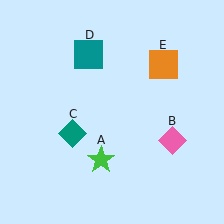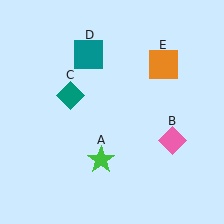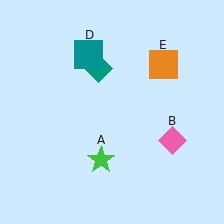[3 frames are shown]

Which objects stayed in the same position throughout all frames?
Green star (object A) and pink diamond (object B) and teal square (object D) and orange square (object E) remained stationary.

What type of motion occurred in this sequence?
The teal diamond (object C) rotated clockwise around the center of the scene.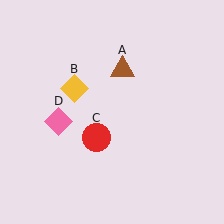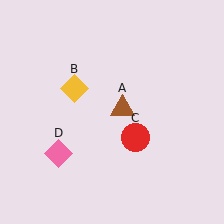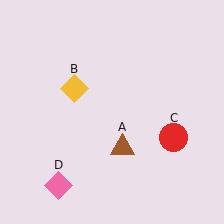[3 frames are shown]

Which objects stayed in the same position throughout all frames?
Yellow diamond (object B) remained stationary.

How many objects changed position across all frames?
3 objects changed position: brown triangle (object A), red circle (object C), pink diamond (object D).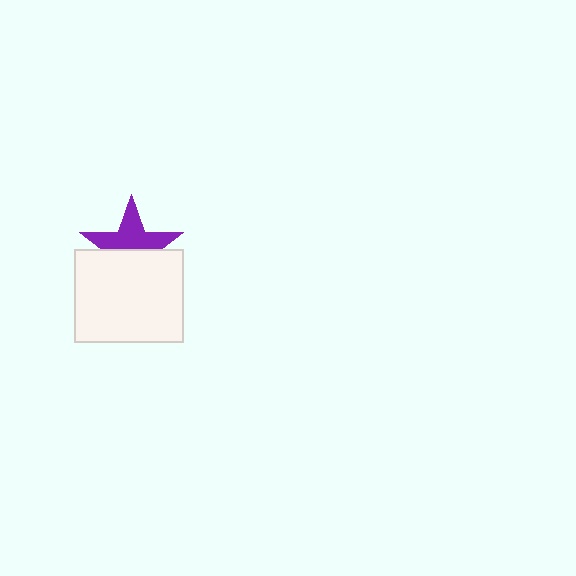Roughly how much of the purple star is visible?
About half of it is visible (roughly 54%).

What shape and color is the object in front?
The object in front is a white rectangle.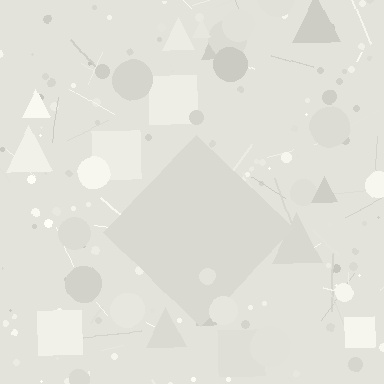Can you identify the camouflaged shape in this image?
The camouflaged shape is a diamond.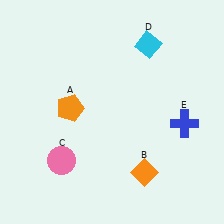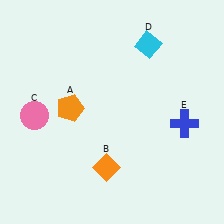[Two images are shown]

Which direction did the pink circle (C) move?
The pink circle (C) moved up.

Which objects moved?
The objects that moved are: the orange diamond (B), the pink circle (C).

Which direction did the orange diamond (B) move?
The orange diamond (B) moved left.